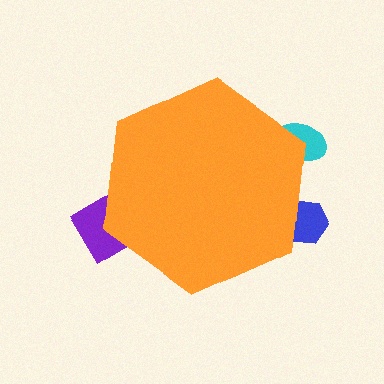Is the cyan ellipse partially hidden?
Yes, the cyan ellipse is partially hidden behind the orange hexagon.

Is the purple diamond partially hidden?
Yes, the purple diamond is partially hidden behind the orange hexagon.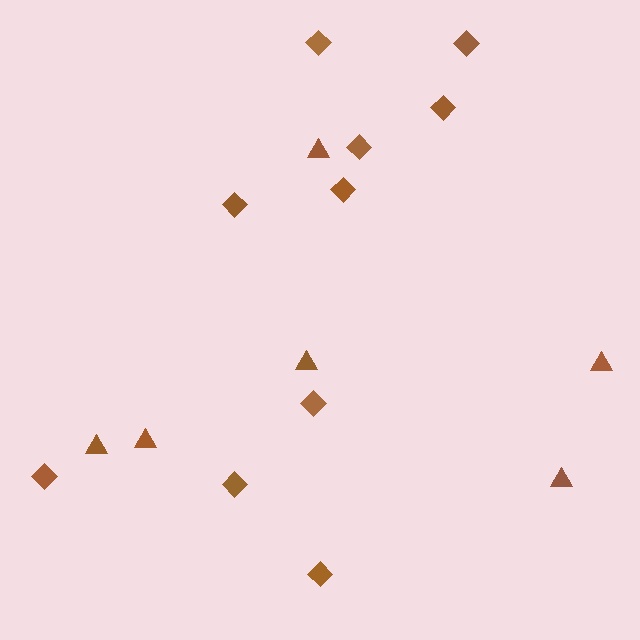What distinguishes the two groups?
There are 2 groups: one group of diamonds (10) and one group of triangles (6).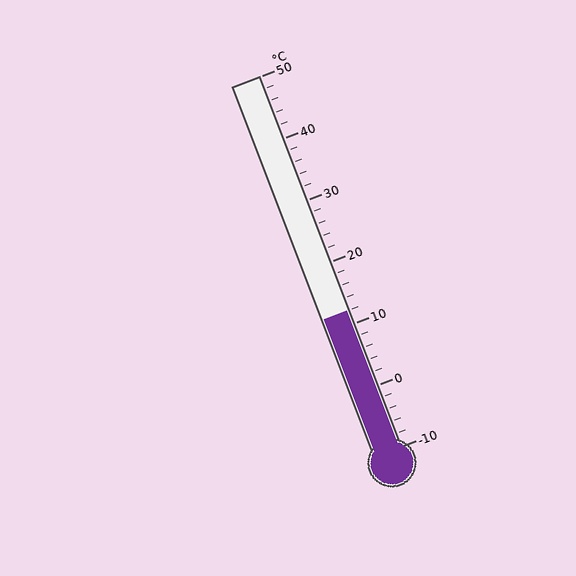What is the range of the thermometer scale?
The thermometer scale ranges from -10°C to 50°C.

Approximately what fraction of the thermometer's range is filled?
The thermometer is filled to approximately 35% of its range.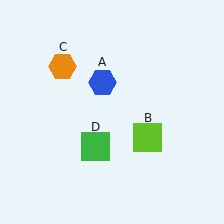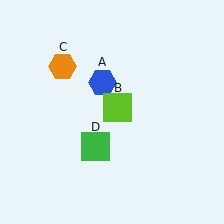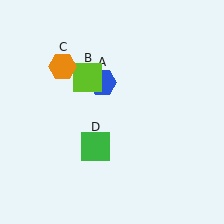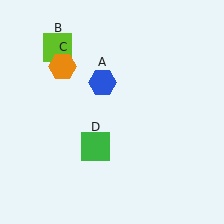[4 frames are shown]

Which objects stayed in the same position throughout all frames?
Blue hexagon (object A) and orange hexagon (object C) and green square (object D) remained stationary.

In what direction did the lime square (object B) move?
The lime square (object B) moved up and to the left.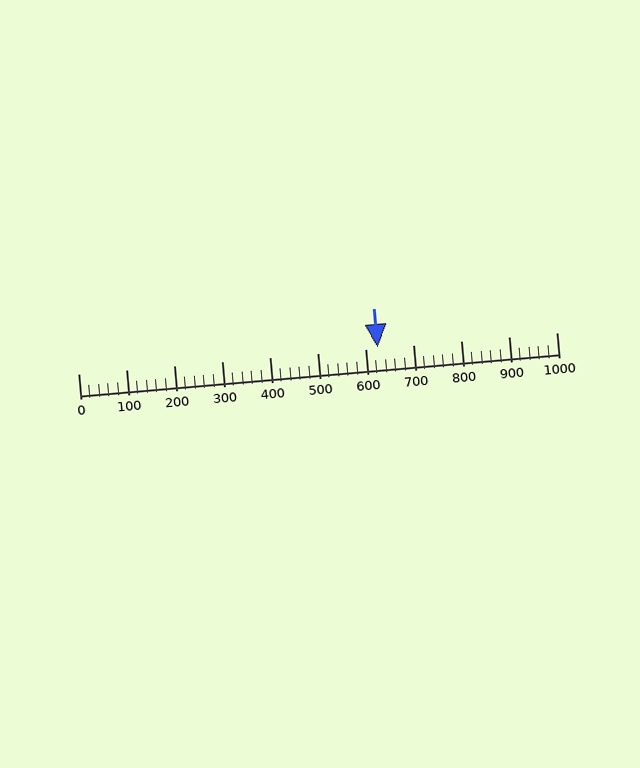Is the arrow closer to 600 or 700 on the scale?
The arrow is closer to 600.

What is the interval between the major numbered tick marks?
The major tick marks are spaced 100 units apart.